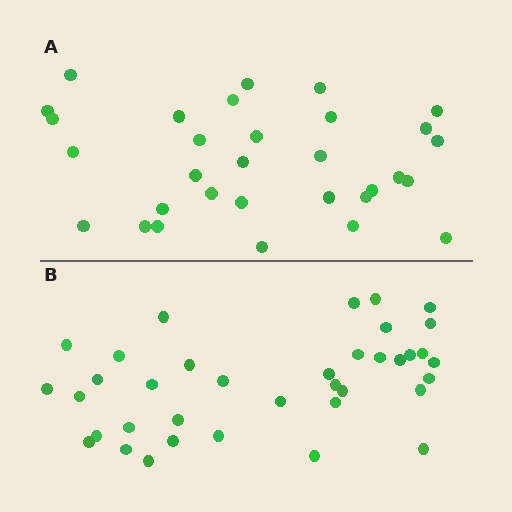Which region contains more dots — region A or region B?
Region B (the bottom region) has more dots.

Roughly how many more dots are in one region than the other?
Region B has about 6 more dots than region A.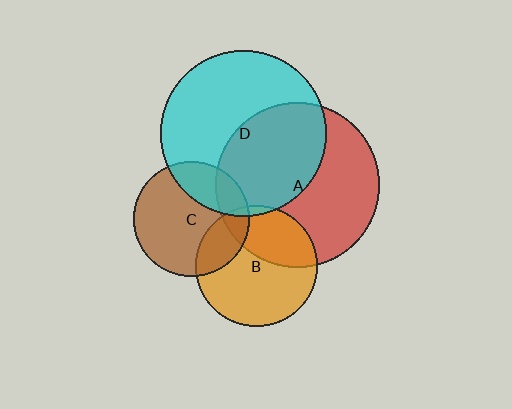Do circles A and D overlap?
Yes.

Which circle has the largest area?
Circle D (cyan).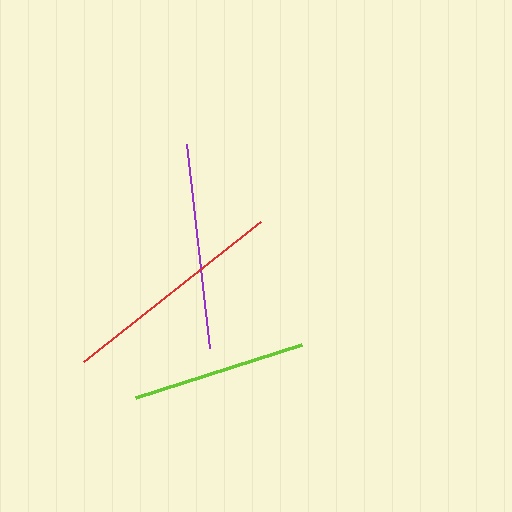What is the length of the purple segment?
The purple segment is approximately 205 pixels long.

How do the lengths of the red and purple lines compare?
The red and purple lines are approximately the same length.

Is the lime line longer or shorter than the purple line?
The purple line is longer than the lime line.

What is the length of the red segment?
The red segment is approximately 225 pixels long.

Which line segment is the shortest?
The lime line is the shortest at approximately 175 pixels.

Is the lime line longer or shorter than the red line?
The red line is longer than the lime line.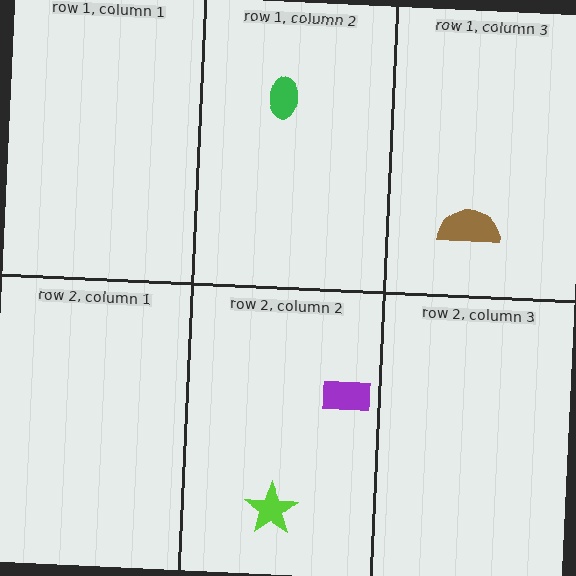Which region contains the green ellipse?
The row 1, column 2 region.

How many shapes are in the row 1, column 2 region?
1.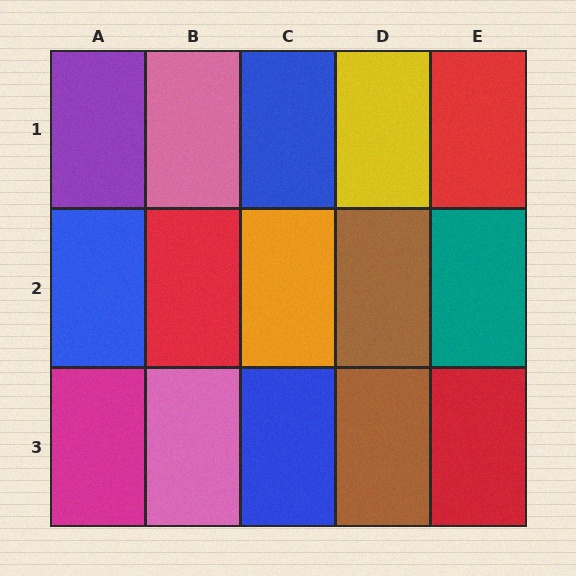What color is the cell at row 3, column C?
Blue.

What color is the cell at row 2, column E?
Teal.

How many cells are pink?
2 cells are pink.